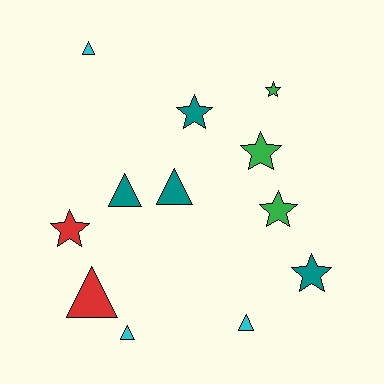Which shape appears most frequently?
Star, with 6 objects.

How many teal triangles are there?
There are 2 teal triangles.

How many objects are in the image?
There are 12 objects.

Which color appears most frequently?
Teal, with 4 objects.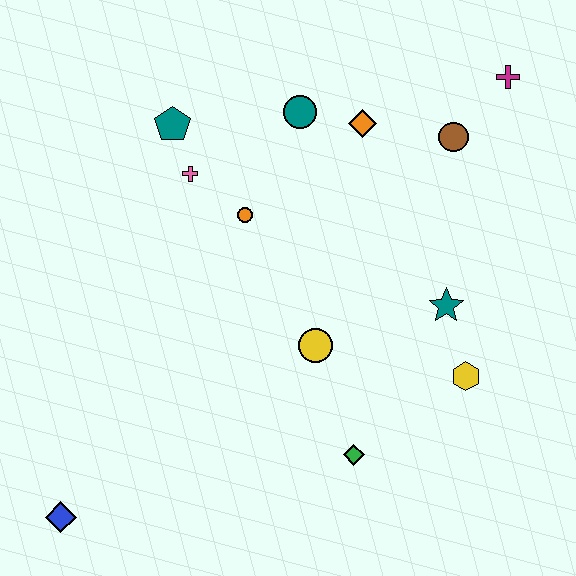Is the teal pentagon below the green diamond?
No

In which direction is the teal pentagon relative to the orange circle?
The teal pentagon is above the orange circle.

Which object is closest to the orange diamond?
The teal circle is closest to the orange diamond.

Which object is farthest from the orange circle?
The blue diamond is farthest from the orange circle.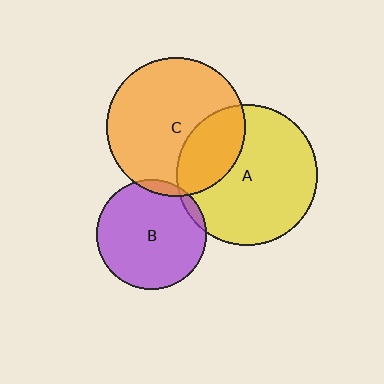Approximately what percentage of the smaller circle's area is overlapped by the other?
Approximately 5%.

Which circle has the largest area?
Circle A (yellow).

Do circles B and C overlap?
Yes.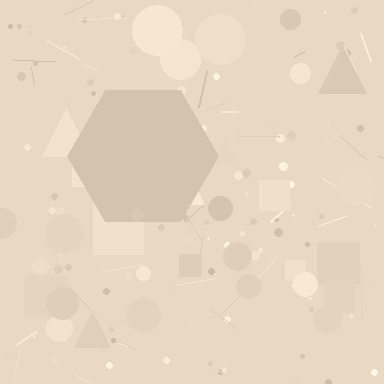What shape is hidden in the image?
A hexagon is hidden in the image.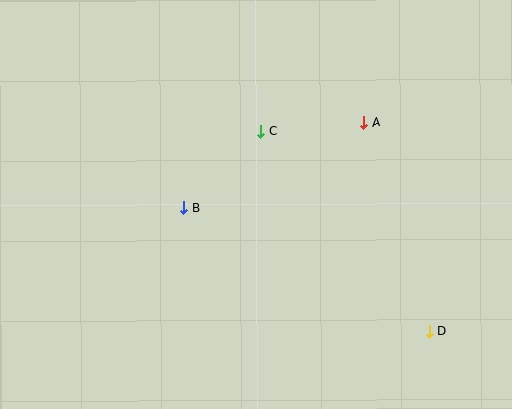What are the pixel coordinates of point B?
Point B is at (184, 208).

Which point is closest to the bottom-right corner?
Point D is closest to the bottom-right corner.